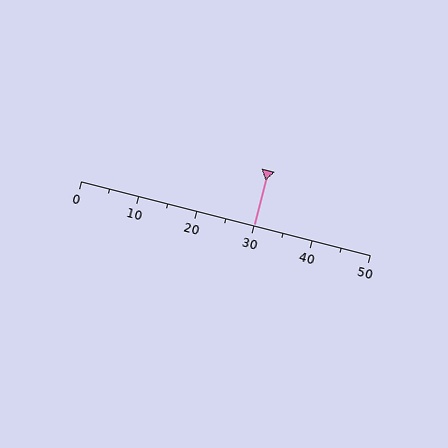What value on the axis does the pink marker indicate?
The marker indicates approximately 30.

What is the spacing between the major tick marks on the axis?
The major ticks are spaced 10 apart.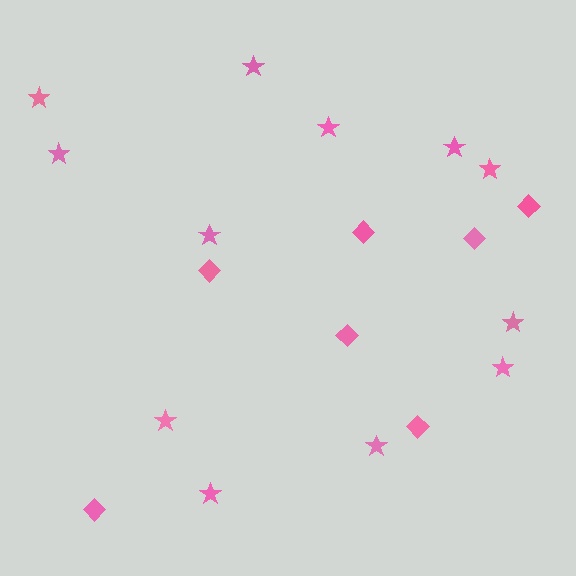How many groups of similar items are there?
There are 2 groups: one group of stars (12) and one group of diamonds (7).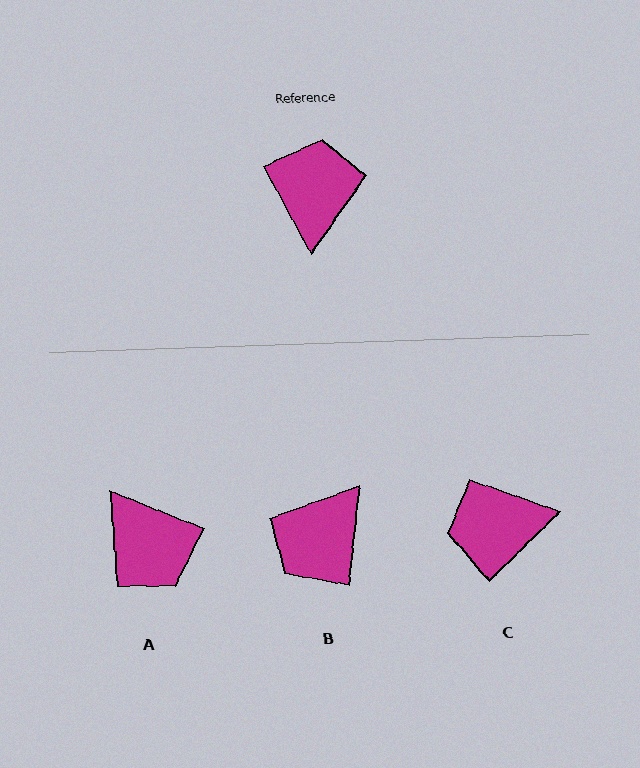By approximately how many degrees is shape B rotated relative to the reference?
Approximately 145 degrees counter-clockwise.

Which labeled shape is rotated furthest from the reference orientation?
B, about 145 degrees away.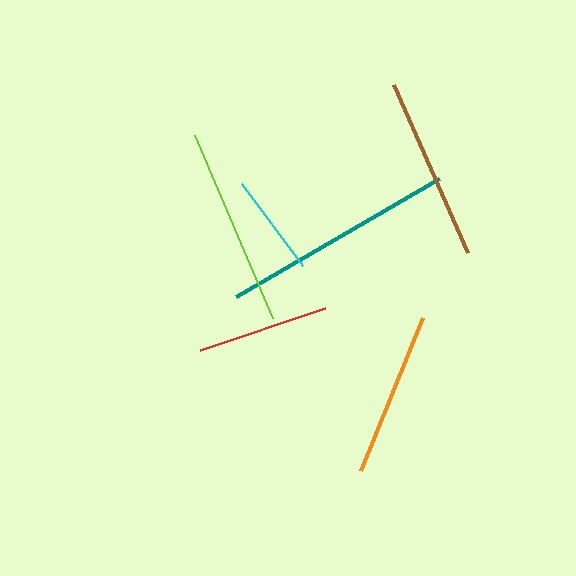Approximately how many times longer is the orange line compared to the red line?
The orange line is approximately 1.3 times the length of the red line.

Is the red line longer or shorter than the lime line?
The lime line is longer than the red line.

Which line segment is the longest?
The teal line is the longest at approximately 234 pixels.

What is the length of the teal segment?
The teal segment is approximately 234 pixels long.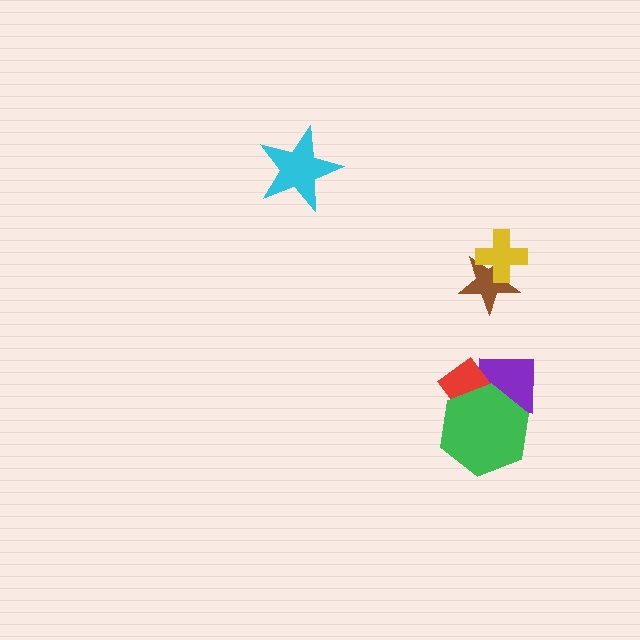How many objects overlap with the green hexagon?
2 objects overlap with the green hexagon.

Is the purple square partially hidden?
Yes, it is partially covered by another shape.